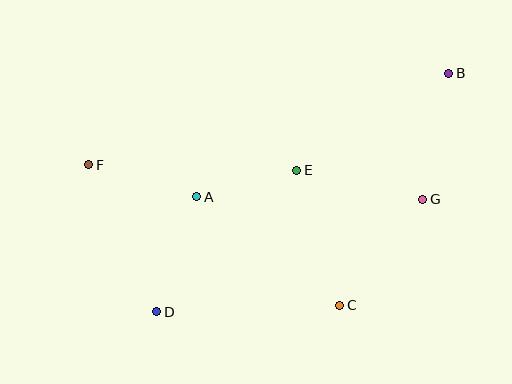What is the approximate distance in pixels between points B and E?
The distance between B and E is approximately 180 pixels.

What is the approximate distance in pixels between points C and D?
The distance between C and D is approximately 183 pixels.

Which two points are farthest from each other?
Points B and D are farthest from each other.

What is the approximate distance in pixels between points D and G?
The distance between D and G is approximately 289 pixels.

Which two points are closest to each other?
Points A and E are closest to each other.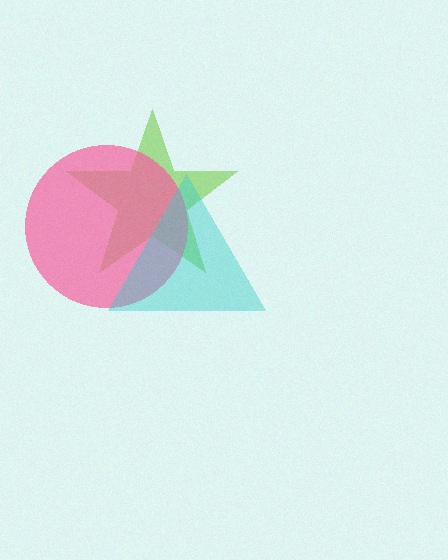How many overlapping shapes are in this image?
There are 3 overlapping shapes in the image.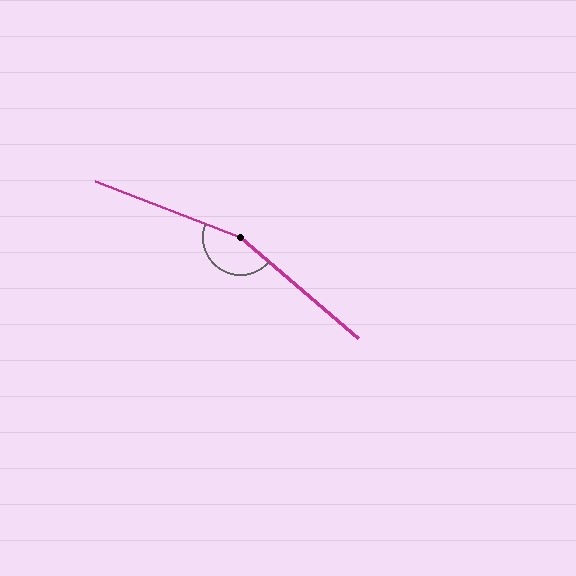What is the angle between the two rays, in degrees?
Approximately 161 degrees.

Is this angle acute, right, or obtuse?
It is obtuse.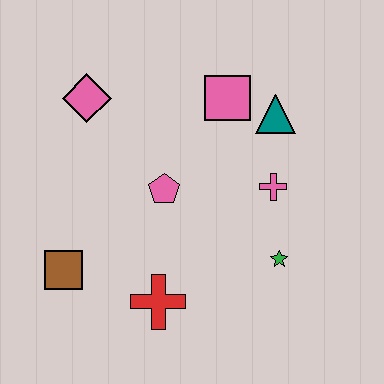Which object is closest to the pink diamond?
The pink pentagon is closest to the pink diamond.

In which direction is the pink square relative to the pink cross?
The pink square is above the pink cross.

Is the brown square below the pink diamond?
Yes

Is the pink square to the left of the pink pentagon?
No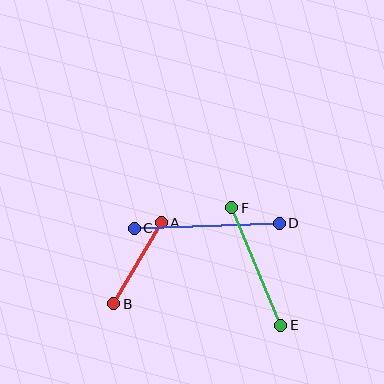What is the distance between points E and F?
The distance is approximately 127 pixels.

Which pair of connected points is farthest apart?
Points C and D are farthest apart.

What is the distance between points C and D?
The distance is approximately 145 pixels.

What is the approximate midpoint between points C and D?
The midpoint is at approximately (207, 226) pixels.